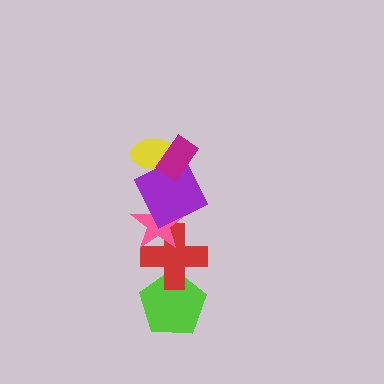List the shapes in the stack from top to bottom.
From top to bottom: the magenta rectangle, the yellow ellipse, the purple square, the pink star, the red cross, the lime pentagon.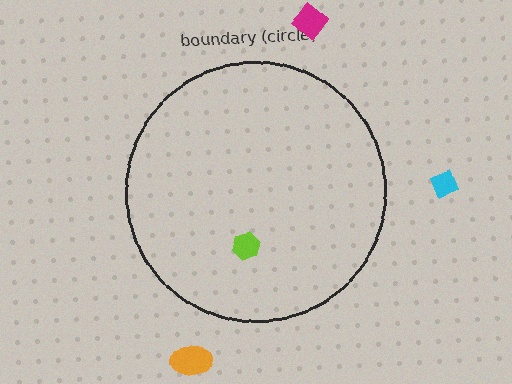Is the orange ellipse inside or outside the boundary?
Outside.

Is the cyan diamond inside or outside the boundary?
Outside.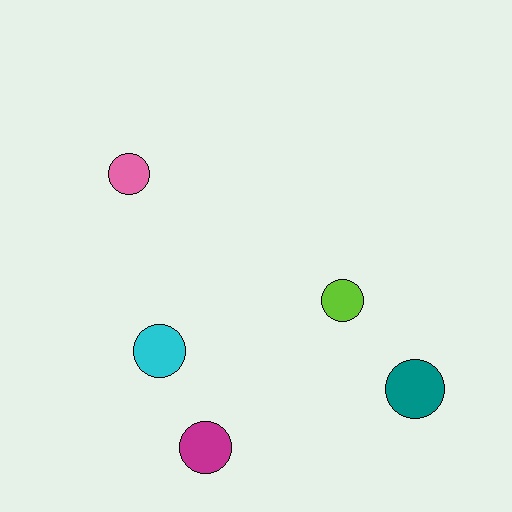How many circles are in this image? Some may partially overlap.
There are 5 circles.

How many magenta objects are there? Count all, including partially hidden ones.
There is 1 magenta object.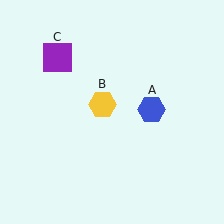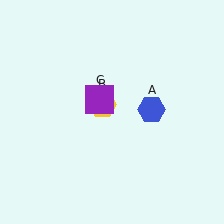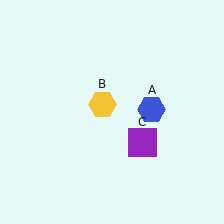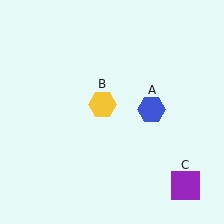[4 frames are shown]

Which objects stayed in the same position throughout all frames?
Blue hexagon (object A) and yellow hexagon (object B) remained stationary.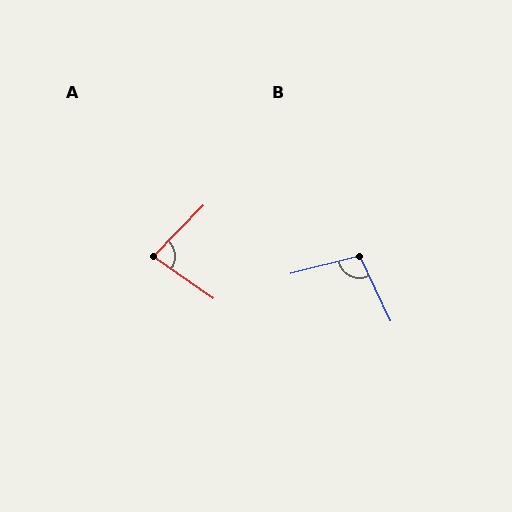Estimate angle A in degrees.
Approximately 80 degrees.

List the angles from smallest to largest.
A (80°), B (101°).